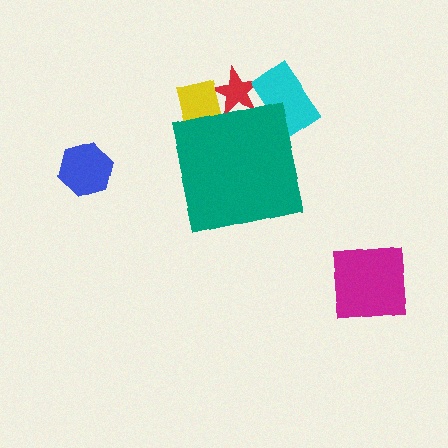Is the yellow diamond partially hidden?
Yes, the yellow diamond is partially hidden behind the teal square.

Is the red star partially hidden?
Yes, the red star is partially hidden behind the teal square.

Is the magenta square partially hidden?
No, the magenta square is fully visible.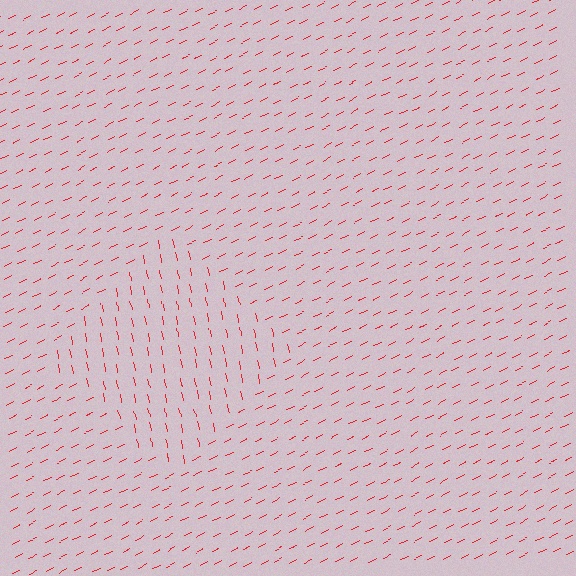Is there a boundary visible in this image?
Yes, there is a texture boundary formed by a change in line orientation.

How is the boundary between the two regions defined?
The boundary is defined purely by a change in line orientation (approximately 75 degrees difference). All lines are the same color and thickness.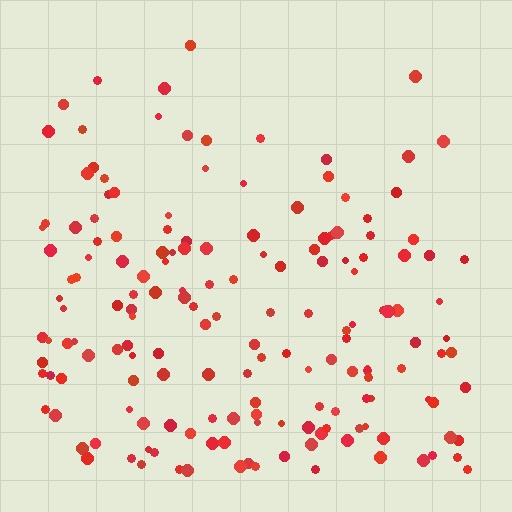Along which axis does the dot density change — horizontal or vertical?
Vertical.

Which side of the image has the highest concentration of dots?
The bottom.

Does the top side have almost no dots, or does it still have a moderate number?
Still a moderate number, just noticeably fewer than the bottom.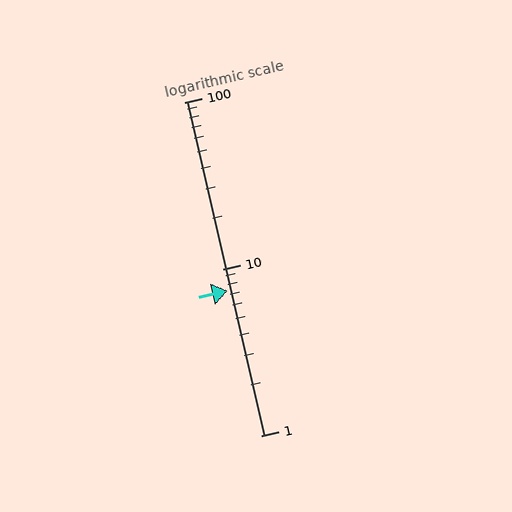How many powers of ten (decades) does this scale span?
The scale spans 2 decades, from 1 to 100.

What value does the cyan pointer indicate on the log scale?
The pointer indicates approximately 7.4.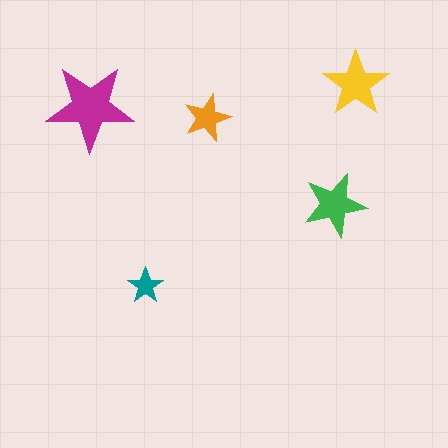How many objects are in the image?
There are 5 objects in the image.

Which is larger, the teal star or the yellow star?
The yellow one.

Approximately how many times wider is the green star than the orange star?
About 1.5 times wider.